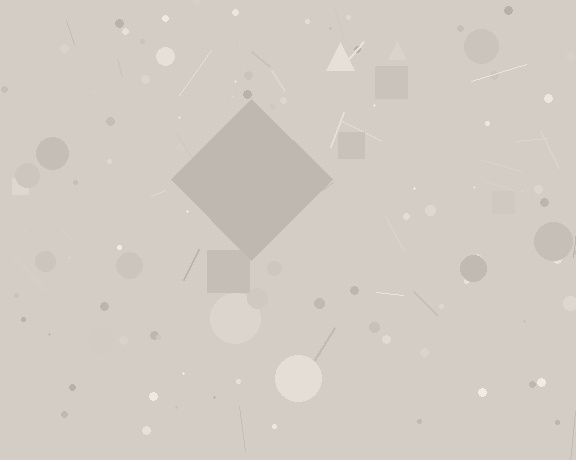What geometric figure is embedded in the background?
A diamond is embedded in the background.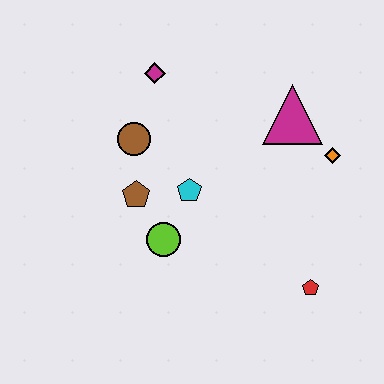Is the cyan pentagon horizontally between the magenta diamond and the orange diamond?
Yes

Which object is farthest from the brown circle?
The red pentagon is farthest from the brown circle.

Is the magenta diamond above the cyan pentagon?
Yes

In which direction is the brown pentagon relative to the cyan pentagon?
The brown pentagon is to the left of the cyan pentagon.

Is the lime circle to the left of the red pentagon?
Yes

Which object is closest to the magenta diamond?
The brown circle is closest to the magenta diamond.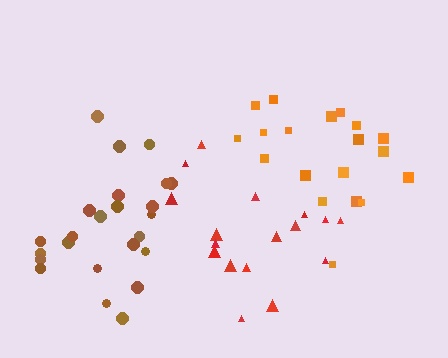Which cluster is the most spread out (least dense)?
Red.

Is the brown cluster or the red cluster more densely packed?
Brown.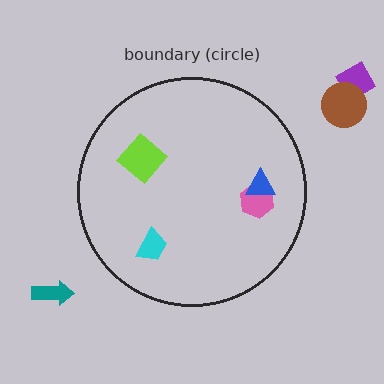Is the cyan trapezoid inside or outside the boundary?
Inside.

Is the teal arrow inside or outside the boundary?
Outside.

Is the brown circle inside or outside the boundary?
Outside.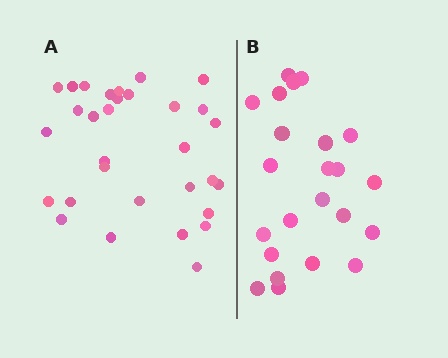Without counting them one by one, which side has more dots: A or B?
Region A (the left region) has more dots.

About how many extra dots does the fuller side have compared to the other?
Region A has roughly 8 or so more dots than region B.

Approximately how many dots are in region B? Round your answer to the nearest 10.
About 20 dots. (The exact count is 23, which rounds to 20.)